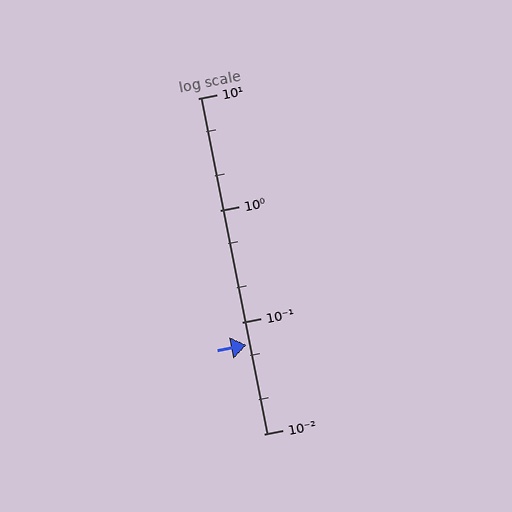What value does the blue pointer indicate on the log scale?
The pointer indicates approximately 0.062.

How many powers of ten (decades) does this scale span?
The scale spans 3 decades, from 0.01 to 10.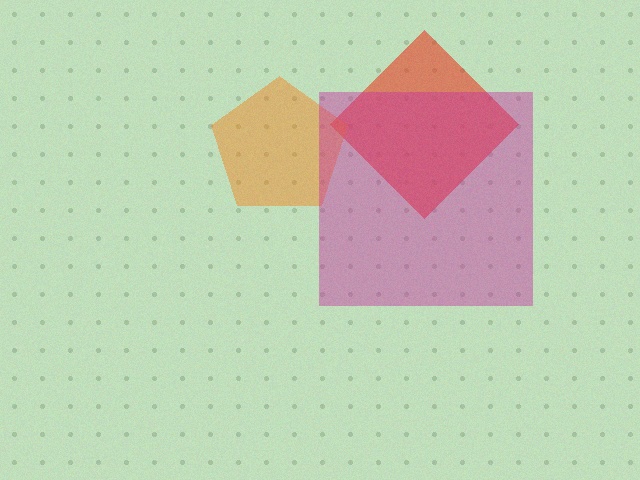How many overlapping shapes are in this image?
There are 3 overlapping shapes in the image.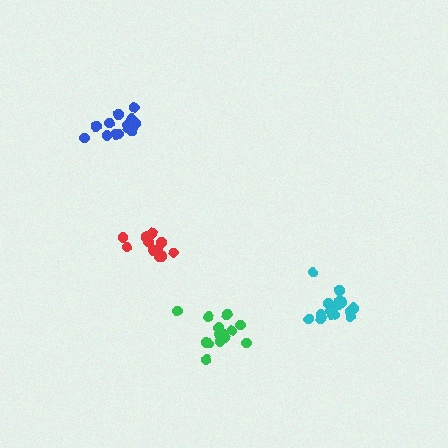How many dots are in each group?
Group 1: 16 dots, Group 2: 15 dots, Group 3: 15 dots, Group 4: 12 dots (58 total).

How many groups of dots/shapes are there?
There are 4 groups.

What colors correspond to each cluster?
The clusters are colored: cyan, blue, green, red.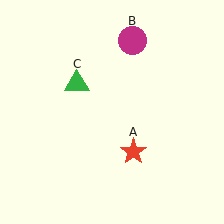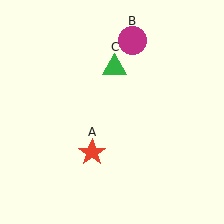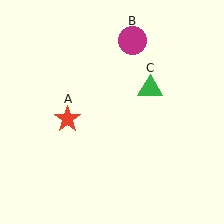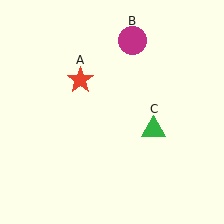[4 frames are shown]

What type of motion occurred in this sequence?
The red star (object A), green triangle (object C) rotated clockwise around the center of the scene.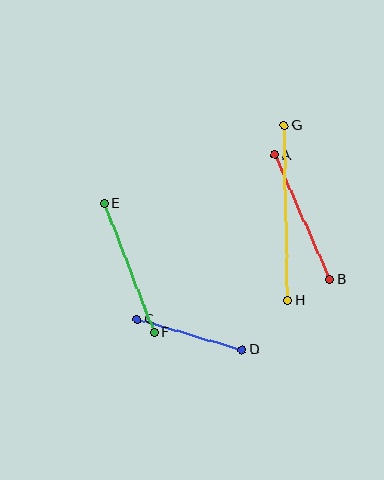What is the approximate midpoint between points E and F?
The midpoint is at approximately (129, 268) pixels.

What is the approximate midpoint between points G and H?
The midpoint is at approximately (286, 213) pixels.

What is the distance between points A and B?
The distance is approximately 136 pixels.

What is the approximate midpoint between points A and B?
The midpoint is at approximately (302, 217) pixels.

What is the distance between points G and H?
The distance is approximately 175 pixels.